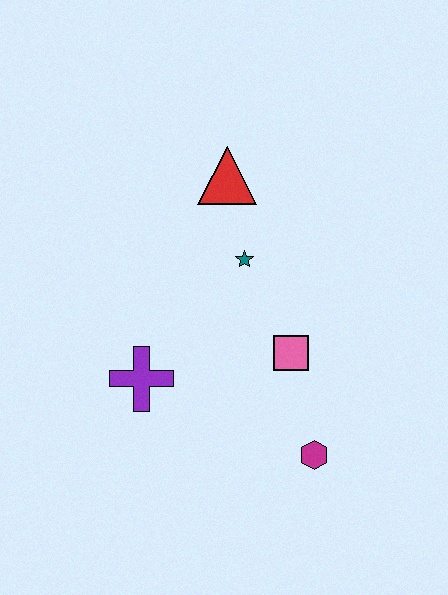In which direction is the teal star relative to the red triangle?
The teal star is below the red triangle.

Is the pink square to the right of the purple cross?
Yes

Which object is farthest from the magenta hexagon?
The red triangle is farthest from the magenta hexagon.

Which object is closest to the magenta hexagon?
The pink square is closest to the magenta hexagon.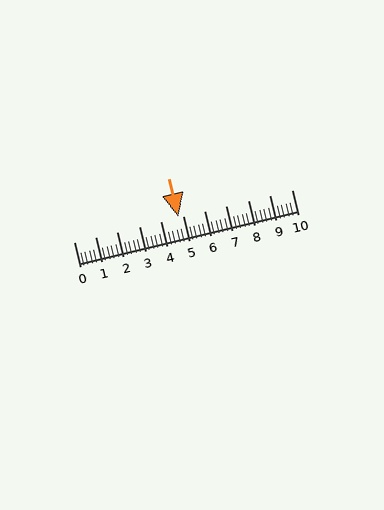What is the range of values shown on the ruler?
The ruler shows values from 0 to 10.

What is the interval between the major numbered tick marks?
The major tick marks are spaced 1 units apart.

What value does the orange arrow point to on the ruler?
The orange arrow points to approximately 4.8.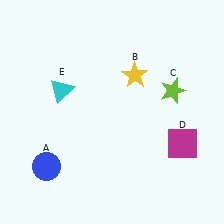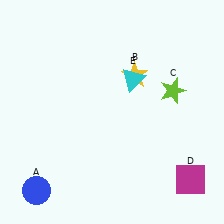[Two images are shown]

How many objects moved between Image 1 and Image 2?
3 objects moved between the two images.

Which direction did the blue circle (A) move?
The blue circle (A) moved down.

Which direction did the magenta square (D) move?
The magenta square (D) moved down.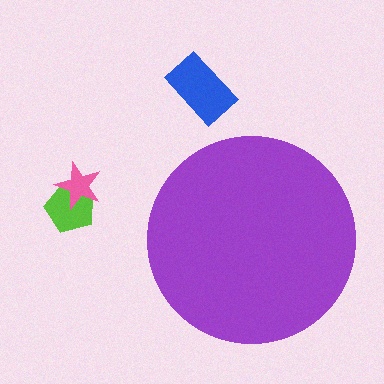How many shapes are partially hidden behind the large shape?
0 shapes are partially hidden.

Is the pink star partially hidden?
No, the pink star is fully visible.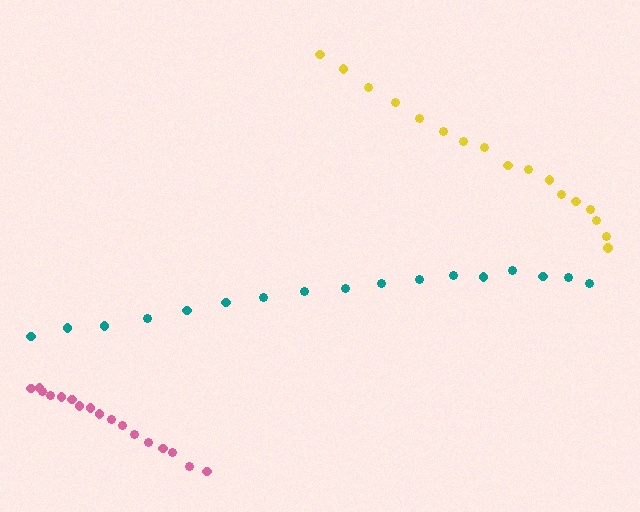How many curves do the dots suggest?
There are 3 distinct paths.